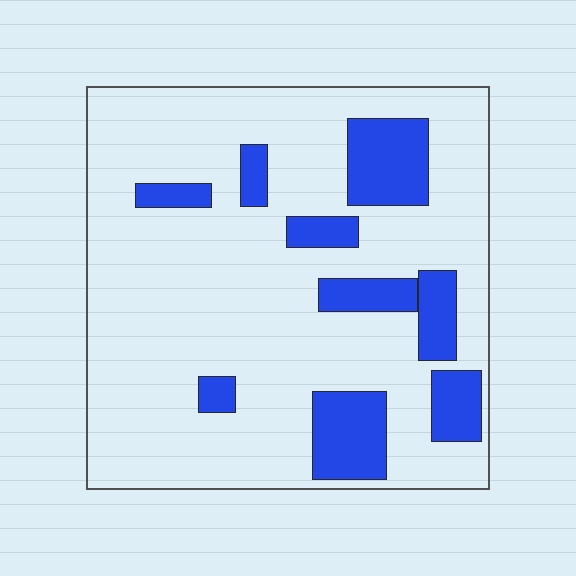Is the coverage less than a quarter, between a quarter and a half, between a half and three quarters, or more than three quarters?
Less than a quarter.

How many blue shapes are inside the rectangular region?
9.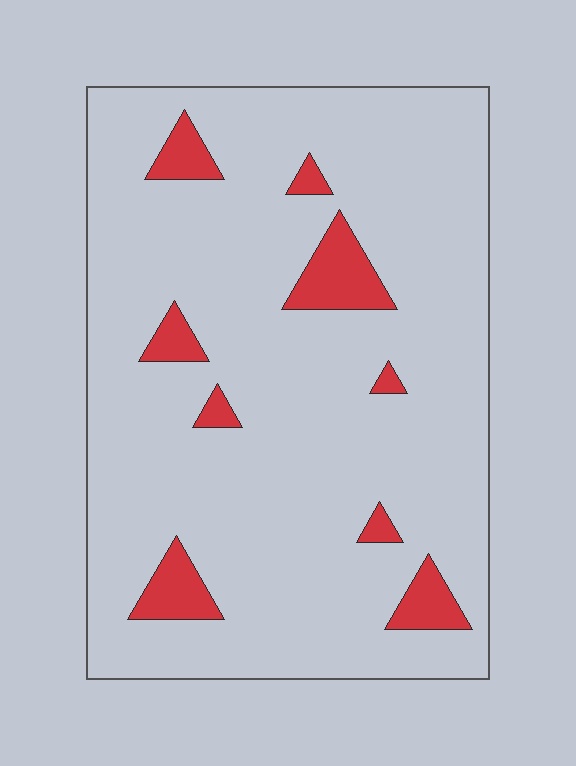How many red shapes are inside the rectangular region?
9.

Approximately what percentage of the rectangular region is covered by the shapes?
Approximately 10%.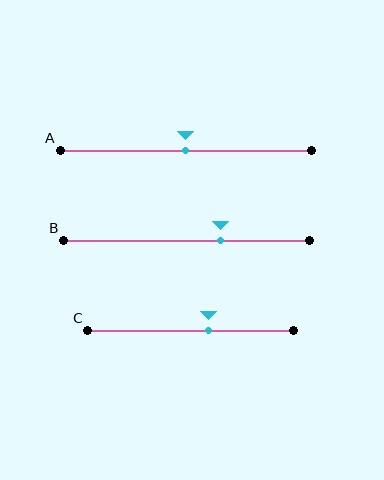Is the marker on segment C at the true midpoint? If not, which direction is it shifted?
No, the marker on segment C is shifted to the right by about 9% of the segment length.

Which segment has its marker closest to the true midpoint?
Segment A has its marker closest to the true midpoint.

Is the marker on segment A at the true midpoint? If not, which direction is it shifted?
Yes, the marker on segment A is at the true midpoint.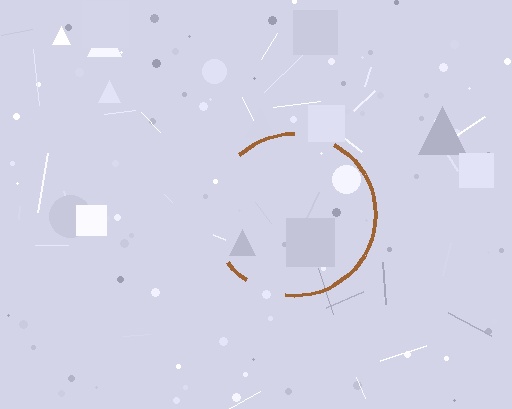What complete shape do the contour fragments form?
The contour fragments form a circle.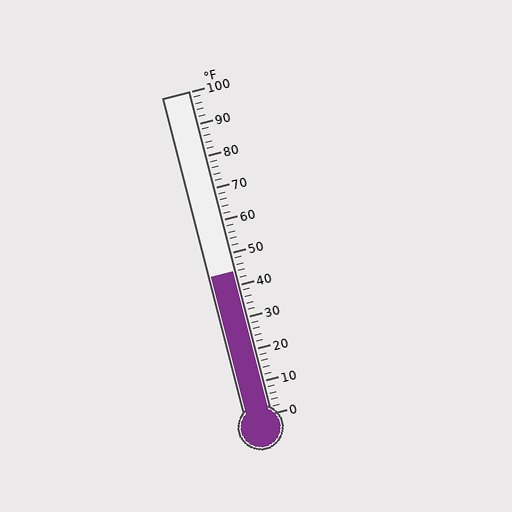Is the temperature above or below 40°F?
The temperature is above 40°F.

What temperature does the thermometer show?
The thermometer shows approximately 44°F.